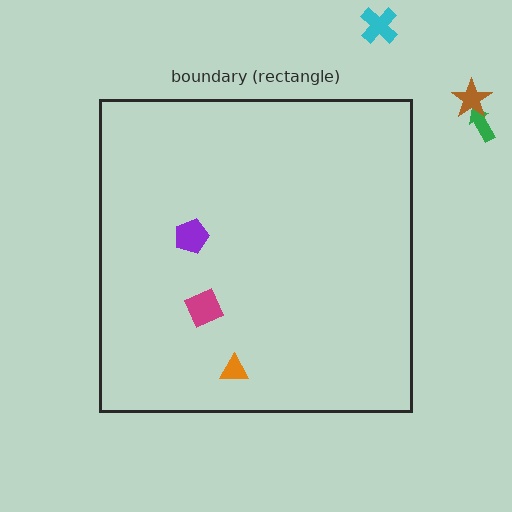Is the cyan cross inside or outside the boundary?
Outside.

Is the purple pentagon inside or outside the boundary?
Inside.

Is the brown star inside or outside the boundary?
Outside.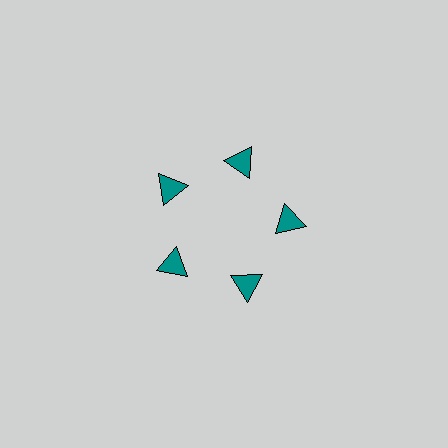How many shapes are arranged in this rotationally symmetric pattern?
There are 5 shapes, arranged in 5 groups of 1.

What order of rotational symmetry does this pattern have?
This pattern has 5-fold rotational symmetry.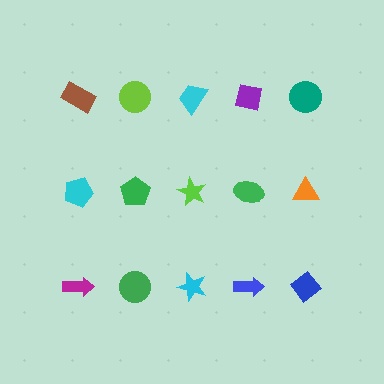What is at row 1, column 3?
A cyan trapezoid.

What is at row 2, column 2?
A green pentagon.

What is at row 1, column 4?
A purple square.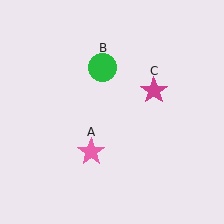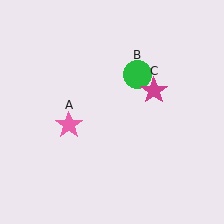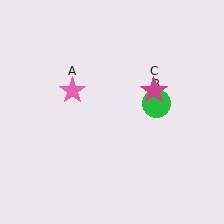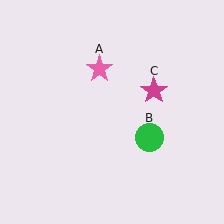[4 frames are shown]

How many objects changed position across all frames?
2 objects changed position: pink star (object A), green circle (object B).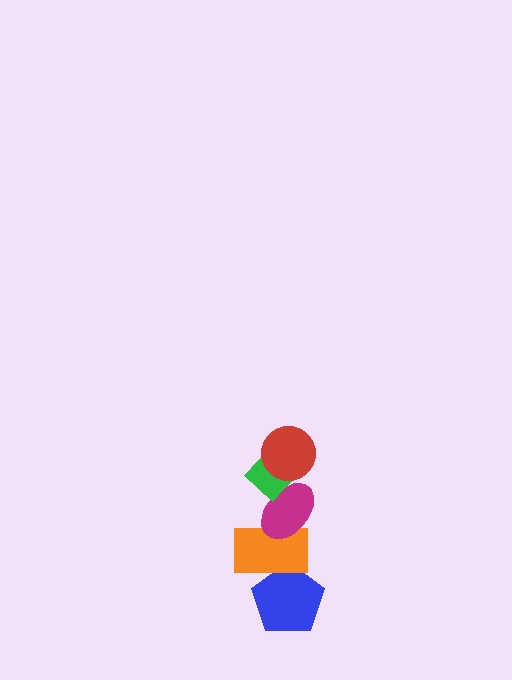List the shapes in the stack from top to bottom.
From top to bottom: the red circle, the green diamond, the magenta ellipse, the orange rectangle, the blue pentagon.